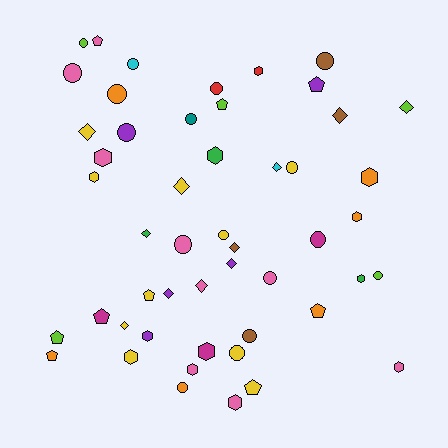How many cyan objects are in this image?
There are 2 cyan objects.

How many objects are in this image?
There are 50 objects.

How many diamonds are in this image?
There are 11 diamonds.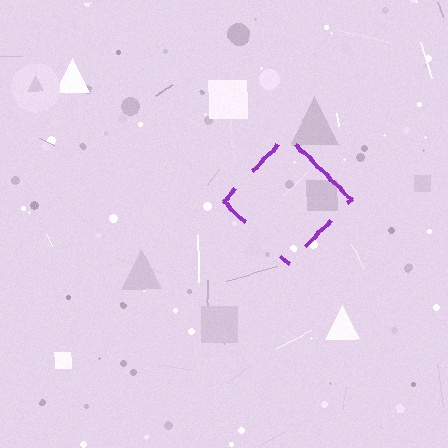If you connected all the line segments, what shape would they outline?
They would outline a diamond.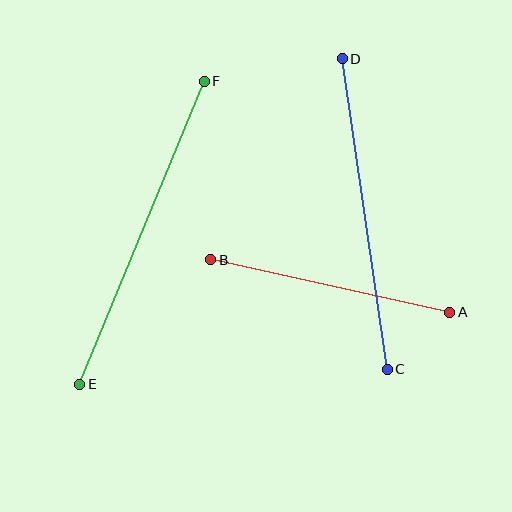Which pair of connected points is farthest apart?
Points E and F are farthest apart.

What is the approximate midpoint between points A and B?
The midpoint is at approximately (330, 286) pixels.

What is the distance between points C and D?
The distance is approximately 314 pixels.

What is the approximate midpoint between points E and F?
The midpoint is at approximately (142, 233) pixels.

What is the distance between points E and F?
The distance is approximately 328 pixels.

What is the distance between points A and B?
The distance is approximately 245 pixels.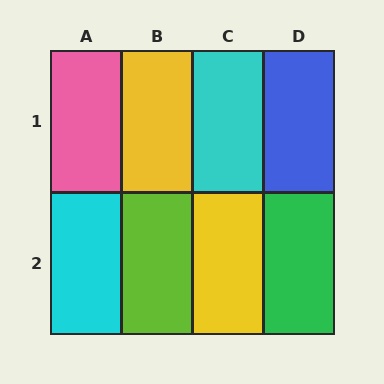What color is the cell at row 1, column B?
Yellow.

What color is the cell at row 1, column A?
Pink.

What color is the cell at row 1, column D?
Blue.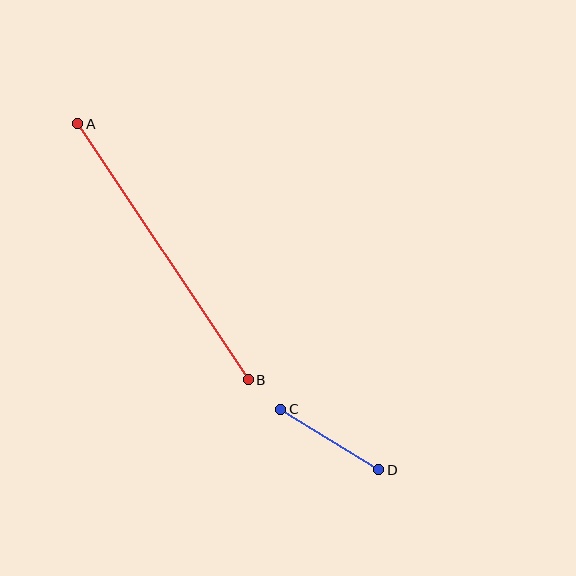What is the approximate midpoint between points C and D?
The midpoint is at approximately (330, 439) pixels.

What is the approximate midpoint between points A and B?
The midpoint is at approximately (163, 252) pixels.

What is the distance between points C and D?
The distance is approximately 115 pixels.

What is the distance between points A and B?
The distance is approximately 308 pixels.